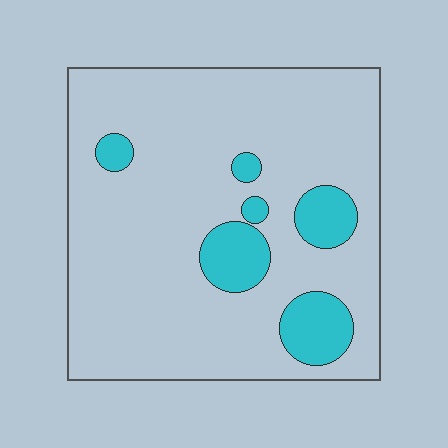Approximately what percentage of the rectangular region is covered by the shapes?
Approximately 15%.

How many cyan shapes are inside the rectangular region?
6.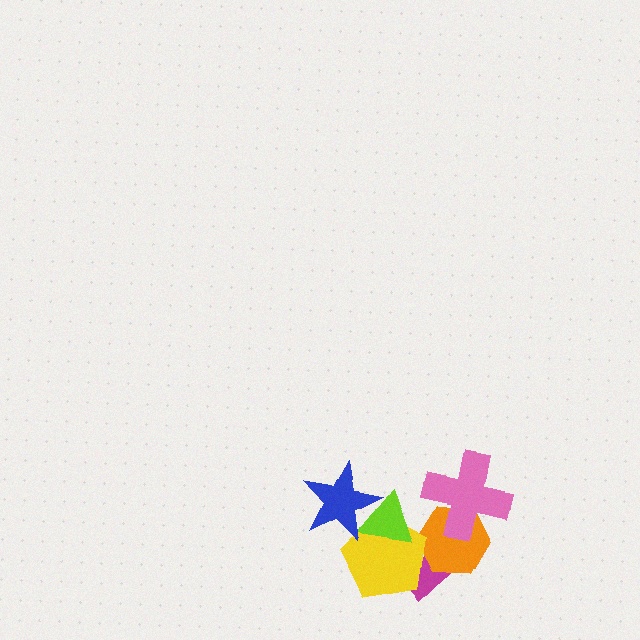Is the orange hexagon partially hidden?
Yes, it is partially covered by another shape.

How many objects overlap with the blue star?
2 objects overlap with the blue star.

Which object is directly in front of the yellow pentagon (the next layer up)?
The lime triangle is directly in front of the yellow pentagon.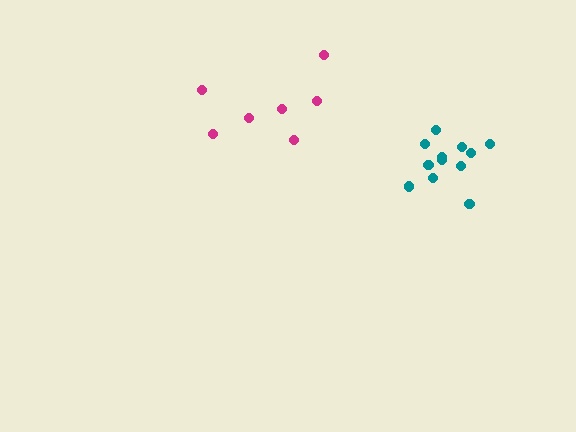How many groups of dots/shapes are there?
There are 2 groups.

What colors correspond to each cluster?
The clusters are colored: teal, magenta.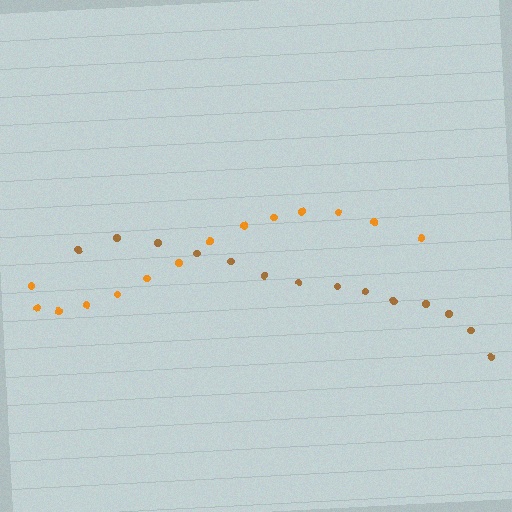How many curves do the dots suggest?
There are 2 distinct paths.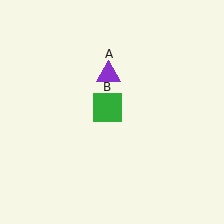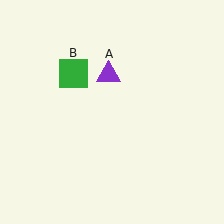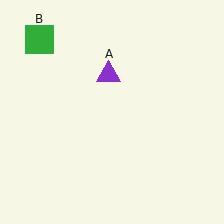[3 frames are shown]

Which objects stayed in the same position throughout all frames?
Purple triangle (object A) remained stationary.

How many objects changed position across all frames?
1 object changed position: green square (object B).